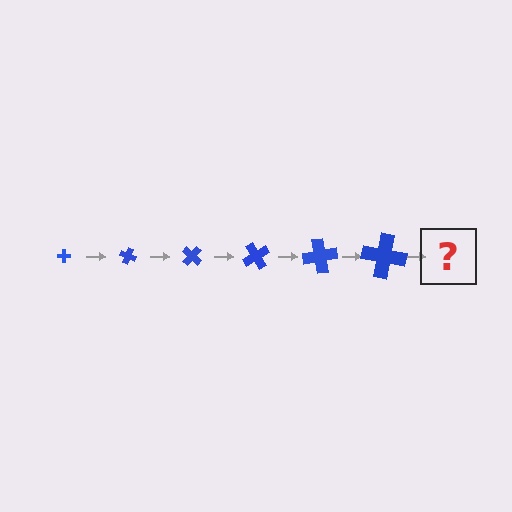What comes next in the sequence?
The next element should be a cross, larger than the previous one and rotated 120 degrees from the start.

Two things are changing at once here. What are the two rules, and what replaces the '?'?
The two rules are that the cross grows larger each step and it rotates 20 degrees each step. The '?' should be a cross, larger than the previous one and rotated 120 degrees from the start.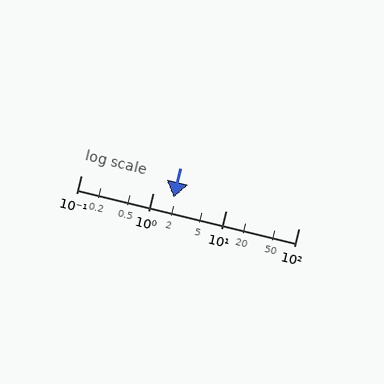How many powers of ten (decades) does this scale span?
The scale spans 3 decades, from 0.1 to 100.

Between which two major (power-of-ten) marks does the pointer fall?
The pointer is between 1 and 10.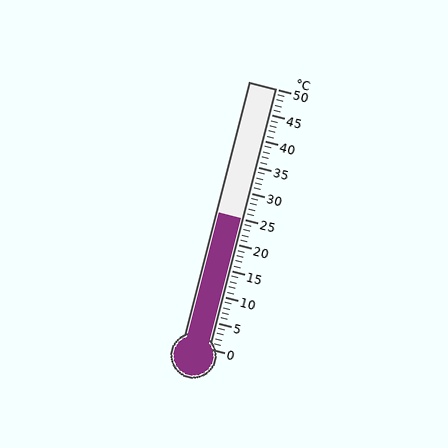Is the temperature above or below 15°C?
The temperature is above 15°C.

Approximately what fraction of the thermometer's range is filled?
The thermometer is filled to approximately 50% of its range.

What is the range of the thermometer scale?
The thermometer scale ranges from 0°C to 50°C.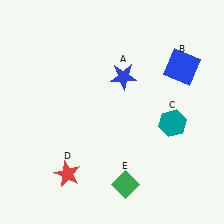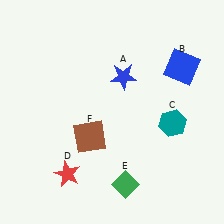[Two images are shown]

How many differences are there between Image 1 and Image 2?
There is 1 difference between the two images.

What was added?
A brown square (F) was added in Image 2.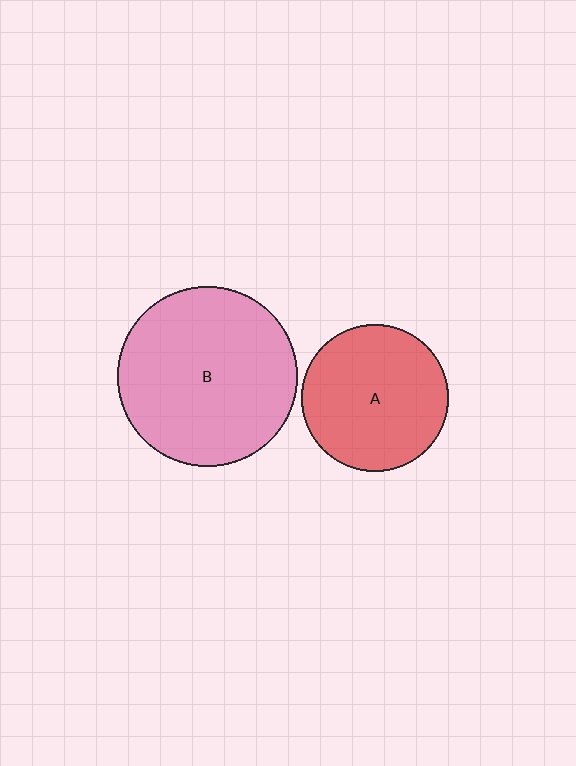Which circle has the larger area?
Circle B (pink).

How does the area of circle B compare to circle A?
Approximately 1.5 times.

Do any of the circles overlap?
No, none of the circles overlap.